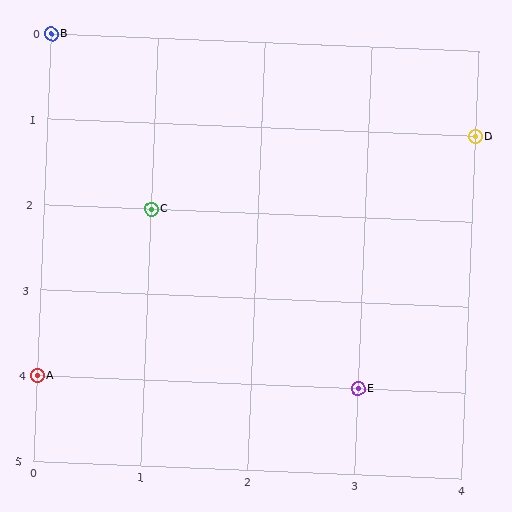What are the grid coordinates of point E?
Point E is at grid coordinates (3, 4).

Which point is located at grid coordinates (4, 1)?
Point D is at (4, 1).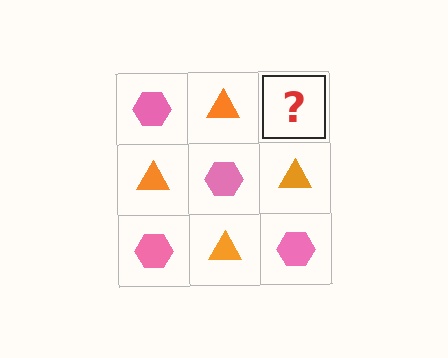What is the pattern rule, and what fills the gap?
The rule is that it alternates pink hexagon and orange triangle in a checkerboard pattern. The gap should be filled with a pink hexagon.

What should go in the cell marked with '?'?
The missing cell should contain a pink hexagon.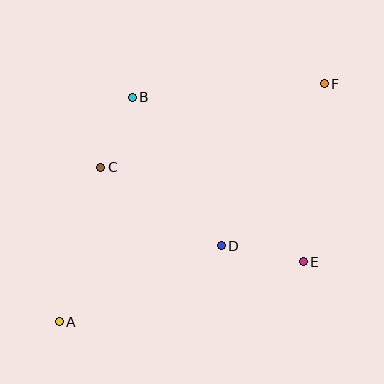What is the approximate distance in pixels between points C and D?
The distance between C and D is approximately 144 pixels.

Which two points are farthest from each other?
Points A and F are farthest from each other.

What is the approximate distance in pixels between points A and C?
The distance between A and C is approximately 160 pixels.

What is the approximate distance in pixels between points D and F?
The distance between D and F is approximately 192 pixels.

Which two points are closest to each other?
Points B and C are closest to each other.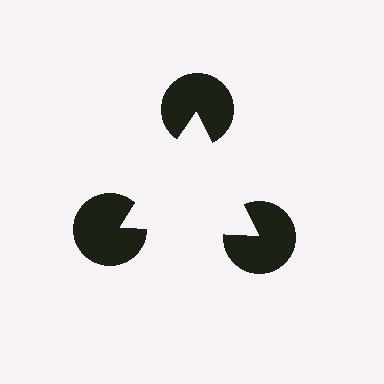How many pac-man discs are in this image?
There are 3 — one at each vertex of the illusory triangle.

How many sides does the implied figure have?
3 sides.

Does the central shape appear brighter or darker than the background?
It typically appears slightly brighter than the background, even though no actual brightness change is drawn.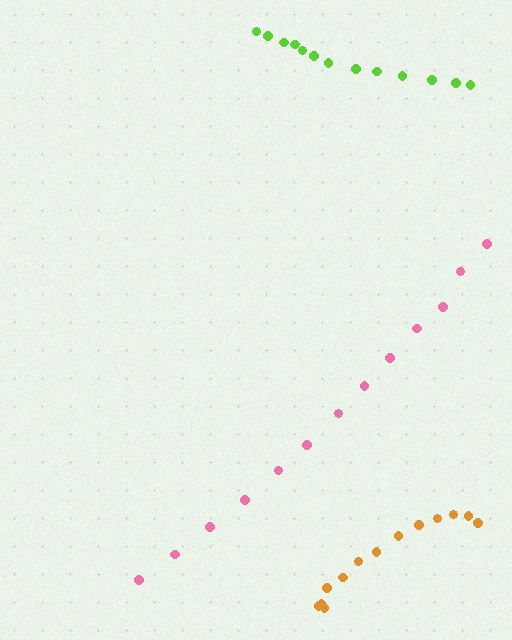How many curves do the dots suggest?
There are 3 distinct paths.